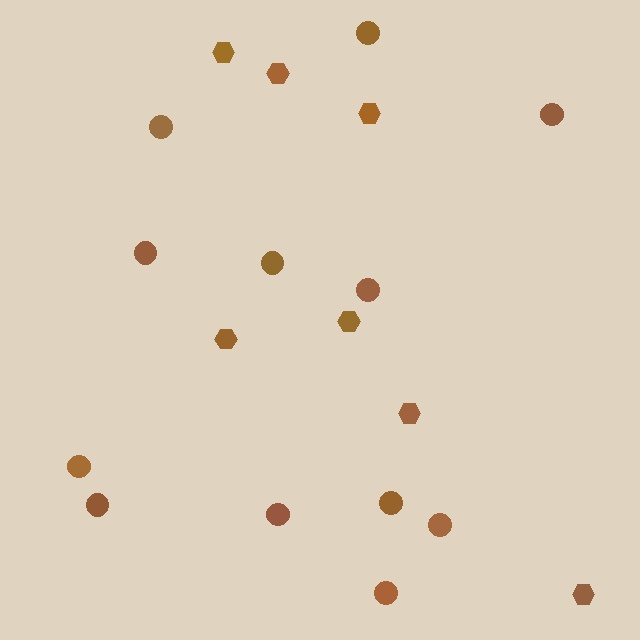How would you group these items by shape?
There are 2 groups: one group of hexagons (7) and one group of circles (12).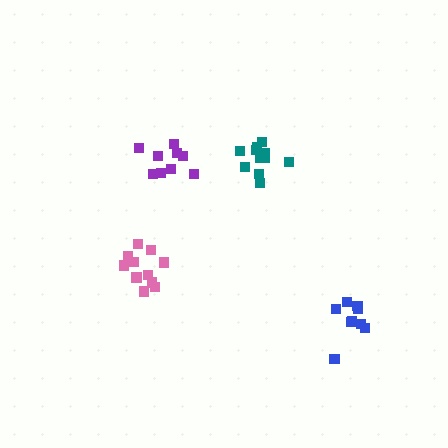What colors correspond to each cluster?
The clusters are colored: pink, teal, blue, purple.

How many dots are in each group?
Group 1: 11 dots, Group 2: 11 dots, Group 3: 9 dots, Group 4: 9 dots (40 total).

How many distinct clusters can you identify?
There are 4 distinct clusters.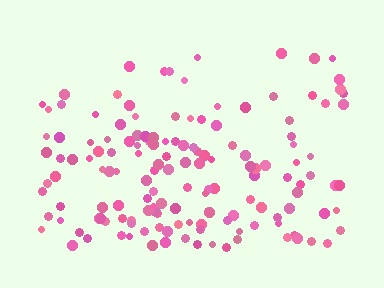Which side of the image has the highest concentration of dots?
The bottom.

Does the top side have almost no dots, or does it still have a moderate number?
Still a moderate number, just noticeably fewer than the bottom.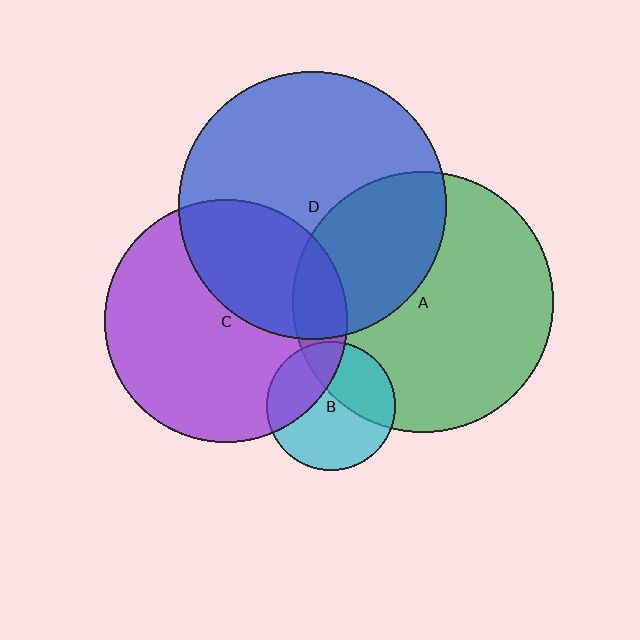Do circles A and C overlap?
Yes.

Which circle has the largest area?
Circle D (blue).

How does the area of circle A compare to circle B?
Approximately 4.1 times.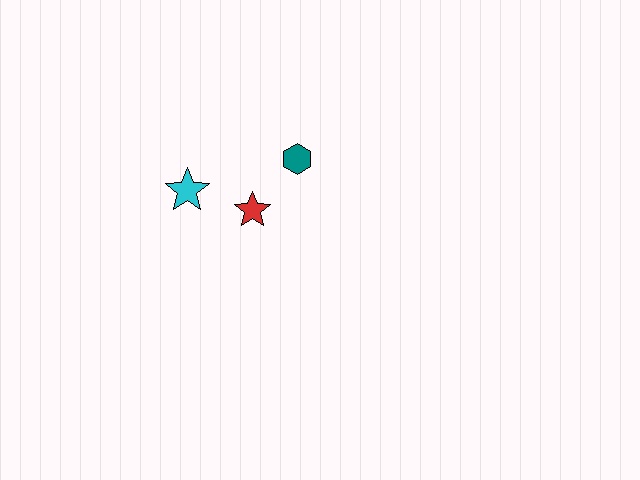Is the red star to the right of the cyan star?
Yes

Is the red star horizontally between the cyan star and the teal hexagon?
Yes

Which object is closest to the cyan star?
The red star is closest to the cyan star.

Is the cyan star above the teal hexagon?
No